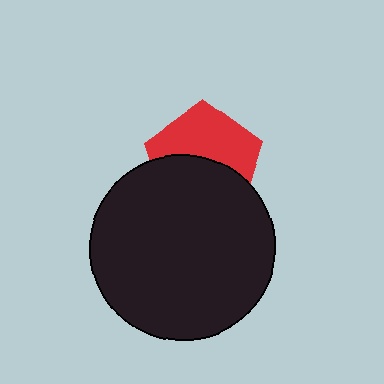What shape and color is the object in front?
The object in front is a black circle.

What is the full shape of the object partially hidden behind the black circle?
The partially hidden object is a red pentagon.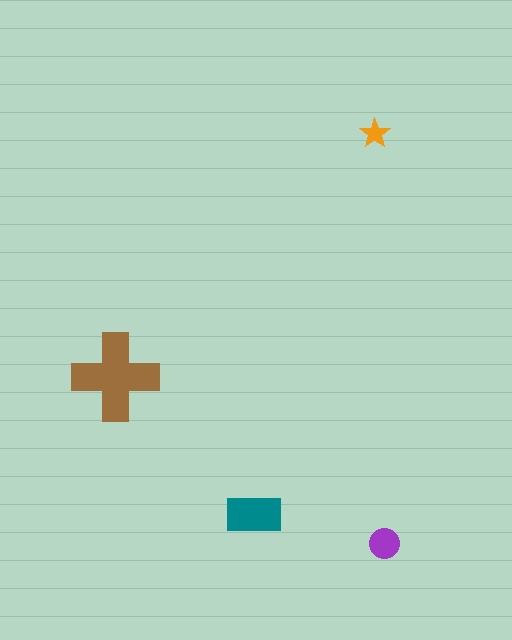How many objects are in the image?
There are 4 objects in the image.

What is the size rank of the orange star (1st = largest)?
4th.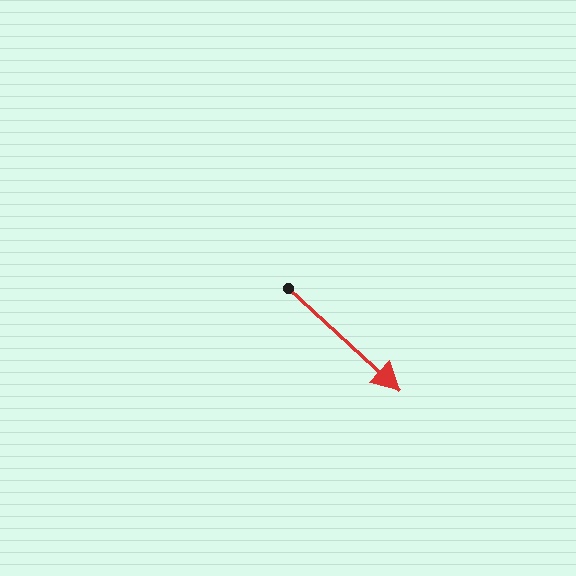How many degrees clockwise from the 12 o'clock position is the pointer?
Approximately 132 degrees.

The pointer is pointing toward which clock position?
Roughly 4 o'clock.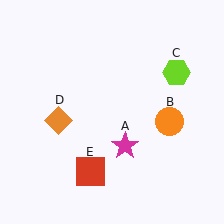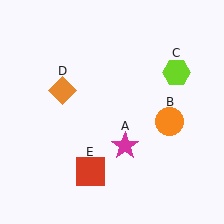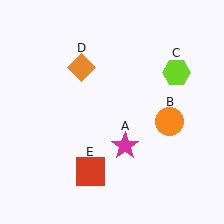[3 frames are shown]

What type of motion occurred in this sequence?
The orange diamond (object D) rotated clockwise around the center of the scene.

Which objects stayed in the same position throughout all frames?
Magenta star (object A) and orange circle (object B) and lime hexagon (object C) and red square (object E) remained stationary.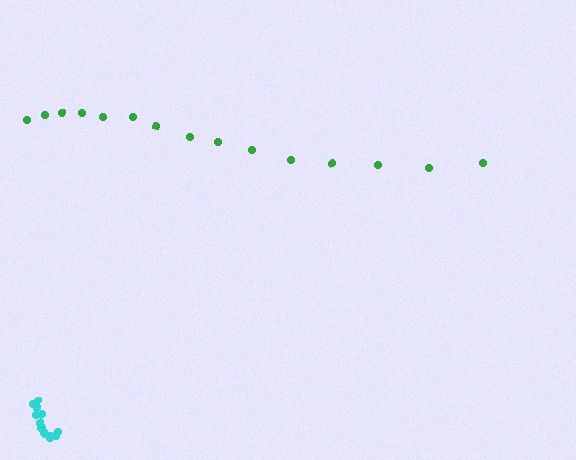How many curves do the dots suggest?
There are 2 distinct paths.